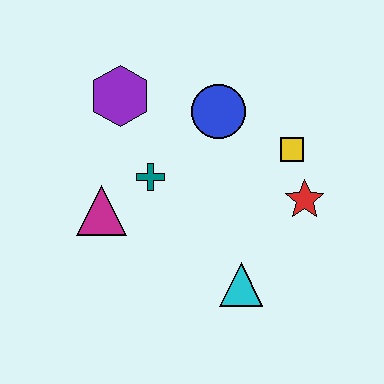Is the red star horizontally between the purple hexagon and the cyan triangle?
No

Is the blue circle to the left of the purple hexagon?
No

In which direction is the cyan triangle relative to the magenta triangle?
The cyan triangle is to the right of the magenta triangle.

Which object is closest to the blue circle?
The yellow square is closest to the blue circle.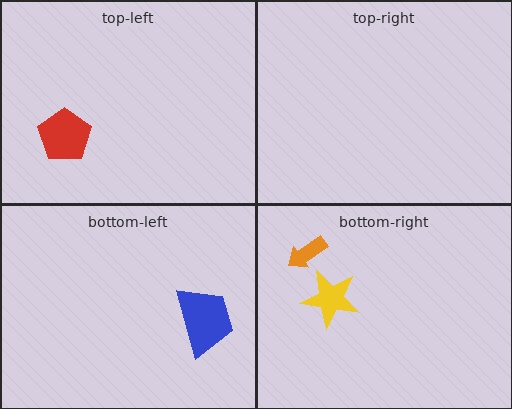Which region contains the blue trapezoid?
The bottom-left region.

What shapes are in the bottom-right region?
The yellow star, the orange arrow.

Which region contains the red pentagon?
The top-left region.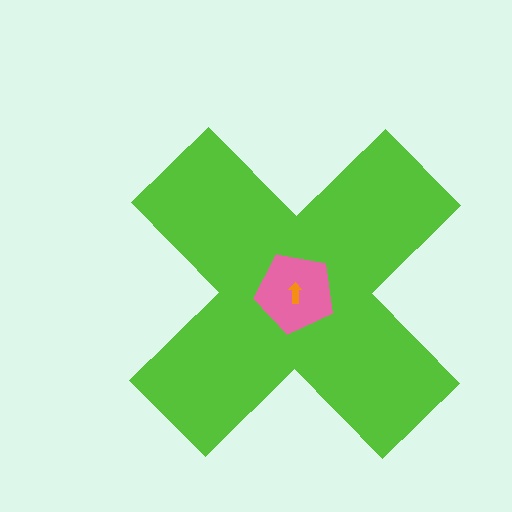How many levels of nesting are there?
3.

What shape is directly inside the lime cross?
The pink pentagon.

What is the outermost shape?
The lime cross.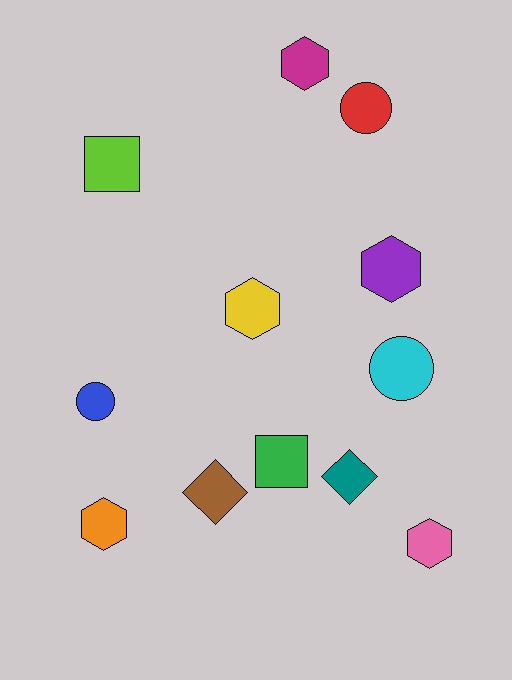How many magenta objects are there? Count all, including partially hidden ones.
There is 1 magenta object.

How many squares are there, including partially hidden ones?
There are 2 squares.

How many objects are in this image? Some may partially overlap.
There are 12 objects.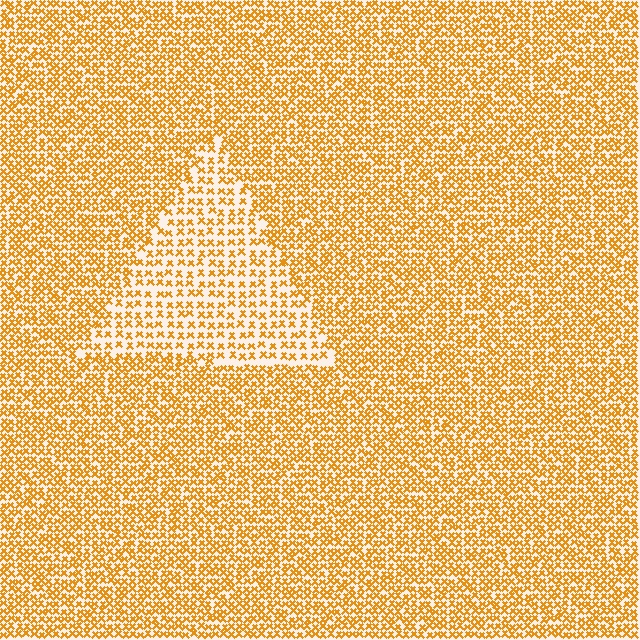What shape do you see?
I see a triangle.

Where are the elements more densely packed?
The elements are more densely packed outside the triangle boundary.